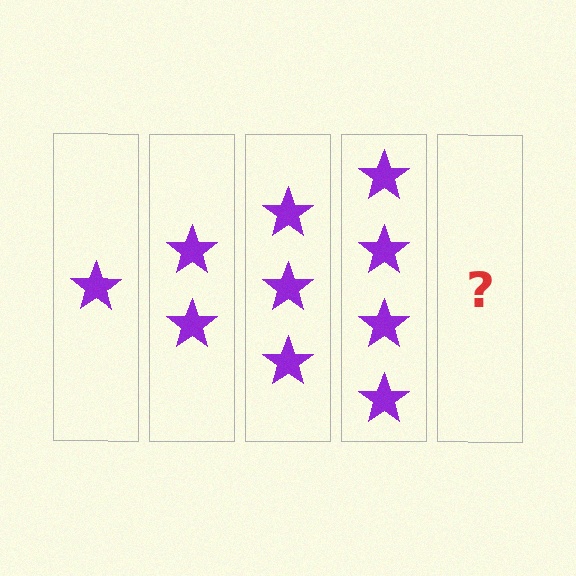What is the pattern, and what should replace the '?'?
The pattern is that each step adds one more star. The '?' should be 5 stars.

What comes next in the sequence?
The next element should be 5 stars.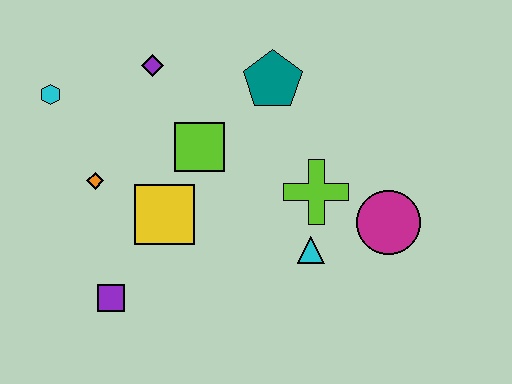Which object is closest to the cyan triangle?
The lime cross is closest to the cyan triangle.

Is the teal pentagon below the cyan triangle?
No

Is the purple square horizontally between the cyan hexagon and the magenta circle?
Yes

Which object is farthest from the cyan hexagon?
The magenta circle is farthest from the cyan hexagon.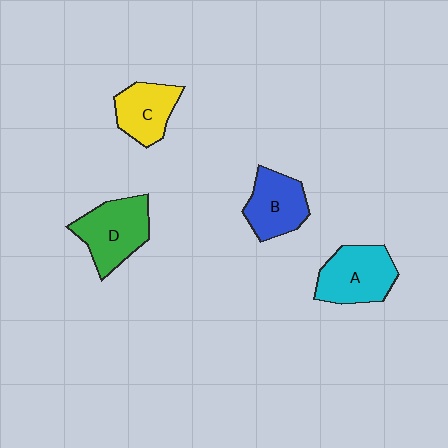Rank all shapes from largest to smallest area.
From largest to smallest: D (green), A (cyan), B (blue), C (yellow).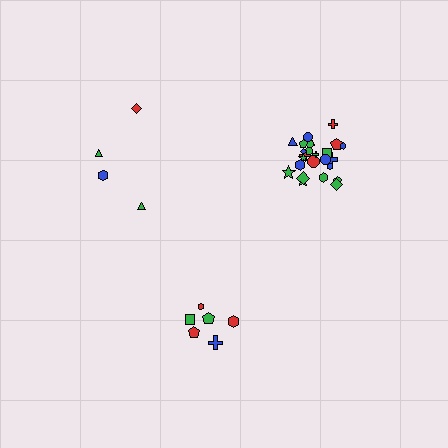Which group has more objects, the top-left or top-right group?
The top-right group.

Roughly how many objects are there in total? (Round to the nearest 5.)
Roughly 35 objects in total.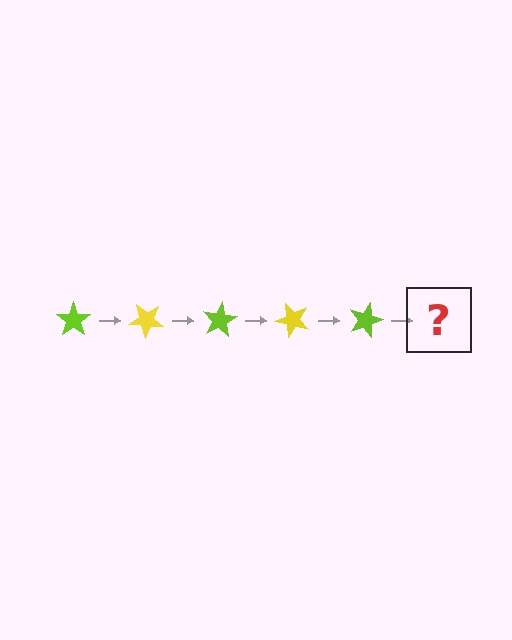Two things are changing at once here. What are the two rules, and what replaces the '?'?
The two rules are that it rotates 40 degrees each step and the color cycles through lime and yellow. The '?' should be a yellow star, rotated 200 degrees from the start.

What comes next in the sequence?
The next element should be a yellow star, rotated 200 degrees from the start.